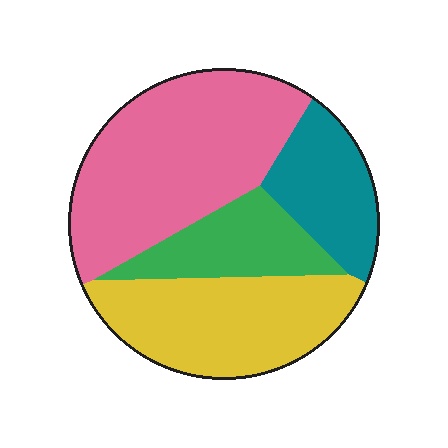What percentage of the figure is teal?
Teal covers 16% of the figure.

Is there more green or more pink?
Pink.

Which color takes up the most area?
Pink, at roughly 40%.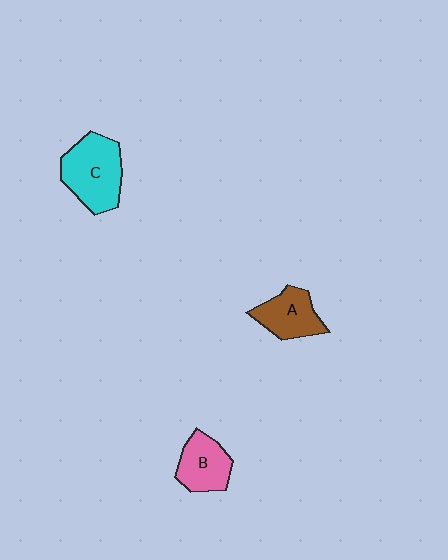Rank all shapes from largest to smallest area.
From largest to smallest: C (cyan), B (pink), A (brown).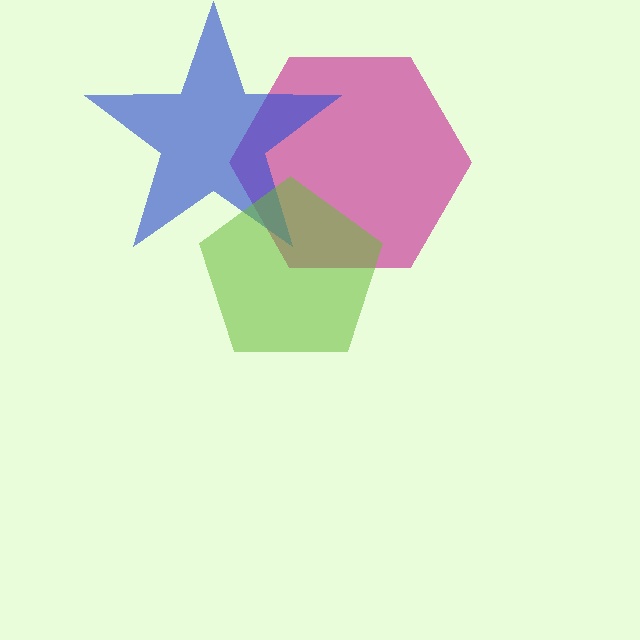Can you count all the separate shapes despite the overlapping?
Yes, there are 3 separate shapes.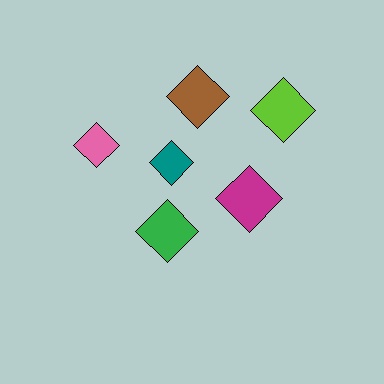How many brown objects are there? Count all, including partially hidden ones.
There is 1 brown object.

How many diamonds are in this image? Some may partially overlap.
There are 6 diamonds.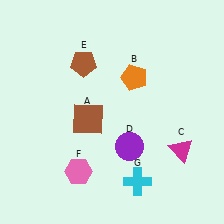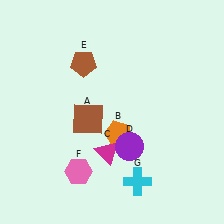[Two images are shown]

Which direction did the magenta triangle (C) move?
The magenta triangle (C) moved left.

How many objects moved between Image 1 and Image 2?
2 objects moved between the two images.